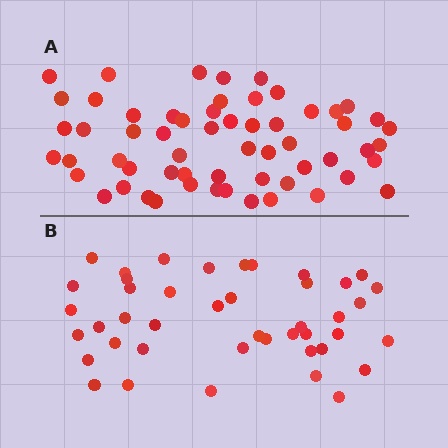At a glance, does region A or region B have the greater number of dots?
Region A (the top region) has more dots.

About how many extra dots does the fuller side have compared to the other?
Region A has approximately 15 more dots than region B.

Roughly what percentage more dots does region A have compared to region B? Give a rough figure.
About 35% more.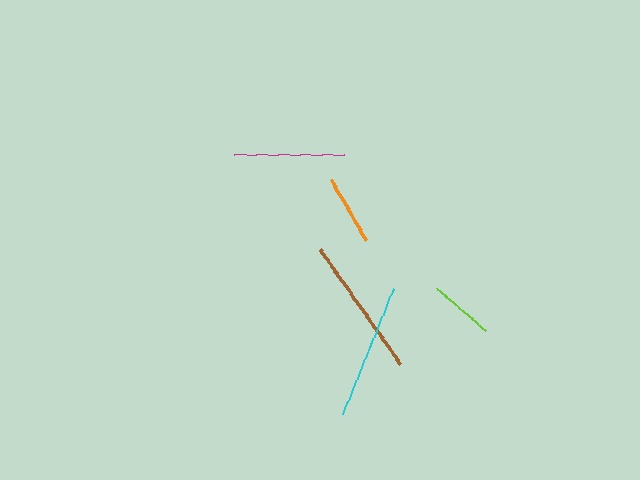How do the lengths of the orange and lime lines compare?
The orange and lime lines are approximately the same length.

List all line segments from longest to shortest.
From longest to shortest: brown, cyan, magenta, orange, lime.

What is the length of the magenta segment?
The magenta segment is approximately 110 pixels long.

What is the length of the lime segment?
The lime segment is approximately 65 pixels long.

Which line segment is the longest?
The brown line is the longest at approximately 141 pixels.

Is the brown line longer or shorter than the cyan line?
The brown line is longer than the cyan line.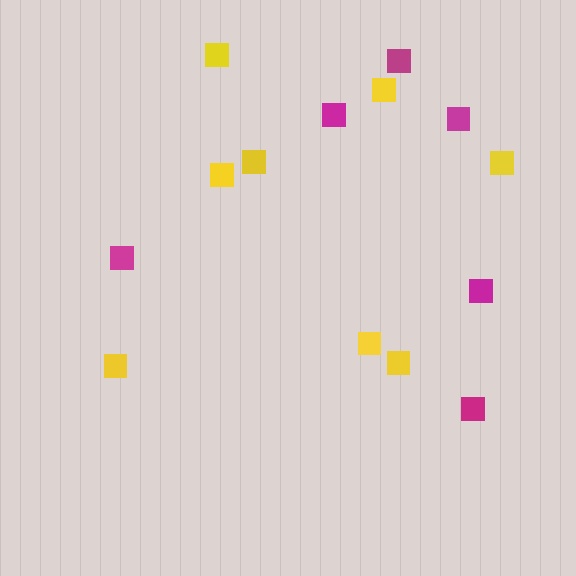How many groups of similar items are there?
There are 2 groups: one group of magenta squares (6) and one group of yellow squares (8).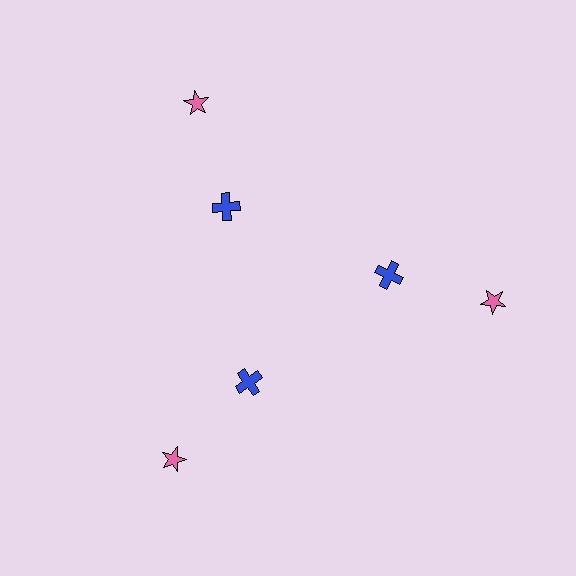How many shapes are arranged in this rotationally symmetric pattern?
There are 6 shapes, arranged in 3 groups of 2.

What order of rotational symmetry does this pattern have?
This pattern has 3-fold rotational symmetry.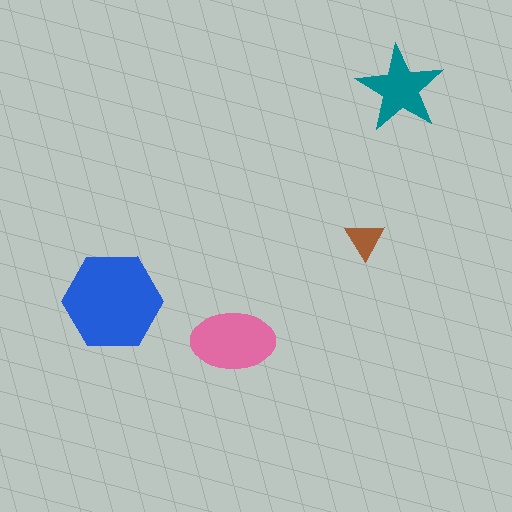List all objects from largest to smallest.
The blue hexagon, the pink ellipse, the teal star, the brown triangle.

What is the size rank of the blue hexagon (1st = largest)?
1st.